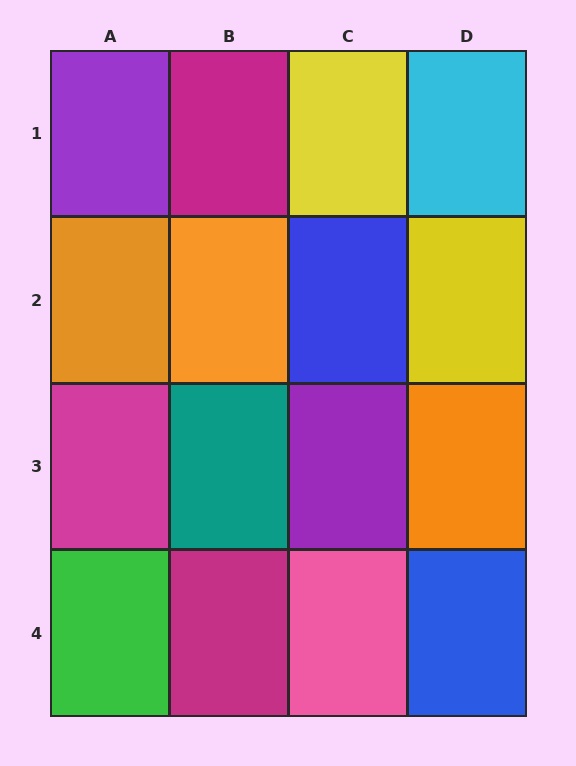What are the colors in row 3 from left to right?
Magenta, teal, purple, orange.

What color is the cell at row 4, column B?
Magenta.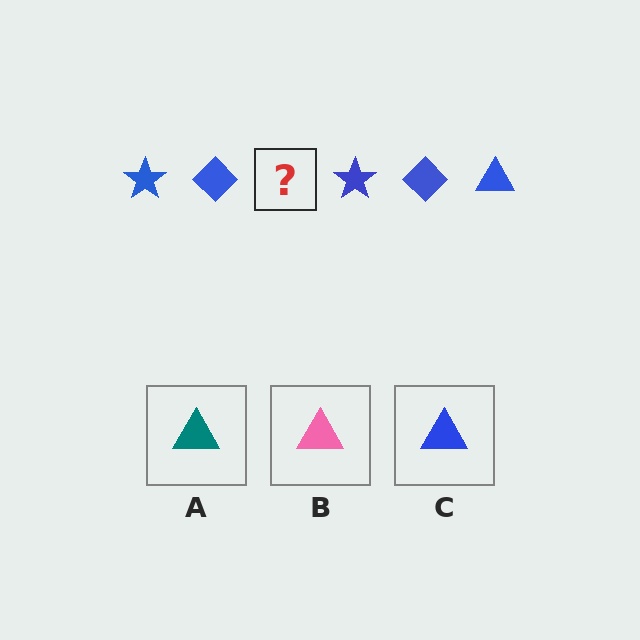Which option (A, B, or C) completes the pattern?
C.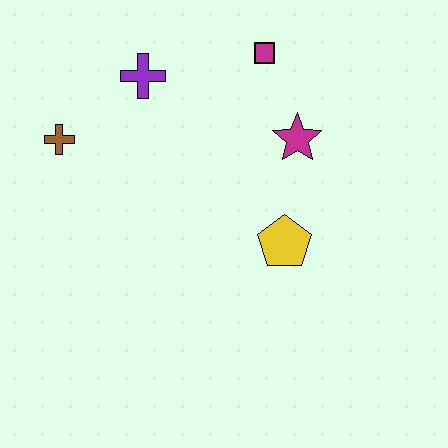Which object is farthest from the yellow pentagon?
The brown cross is farthest from the yellow pentagon.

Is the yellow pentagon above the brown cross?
No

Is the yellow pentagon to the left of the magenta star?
Yes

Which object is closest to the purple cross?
The brown cross is closest to the purple cross.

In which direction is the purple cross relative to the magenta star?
The purple cross is to the left of the magenta star.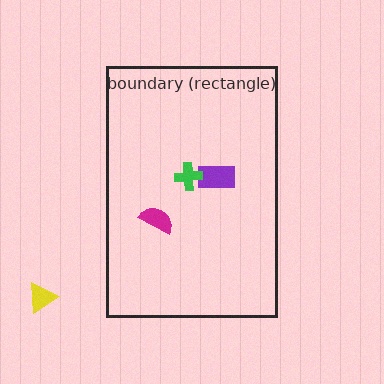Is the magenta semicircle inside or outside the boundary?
Inside.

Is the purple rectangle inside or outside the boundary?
Inside.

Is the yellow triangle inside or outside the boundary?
Outside.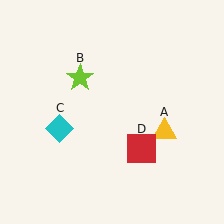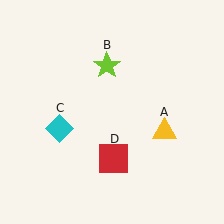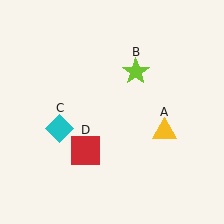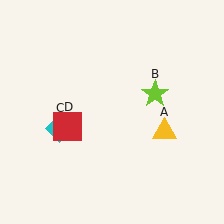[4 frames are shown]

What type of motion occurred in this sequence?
The lime star (object B), red square (object D) rotated clockwise around the center of the scene.